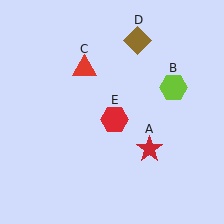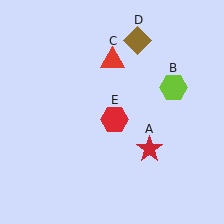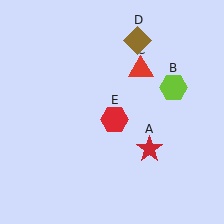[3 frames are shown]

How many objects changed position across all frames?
1 object changed position: red triangle (object C).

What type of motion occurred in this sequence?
The red triangle (object C) rotated clockwise around the center of the scene.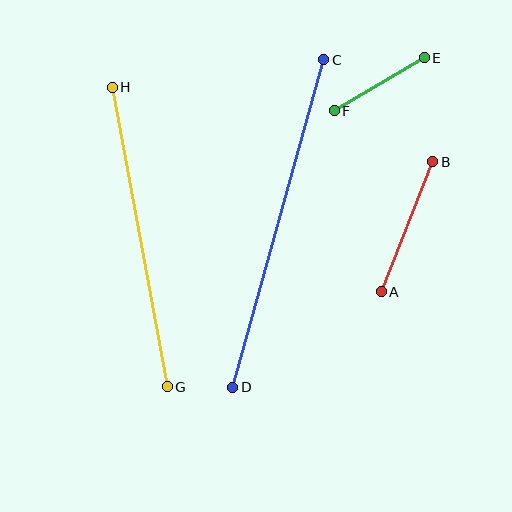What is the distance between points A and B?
The distance is approximately 140 pixels.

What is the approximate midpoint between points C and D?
The midpoint is at approximately (278, 224) pixels.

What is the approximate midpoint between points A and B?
The midpoint is at approximately (407, 227) pixels.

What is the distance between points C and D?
The distance is approximately 340 pixels.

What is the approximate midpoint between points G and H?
The midpoint is at approximately (140, 237) pixels.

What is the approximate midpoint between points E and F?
The midpoint is at approximately (379, 84) pixels.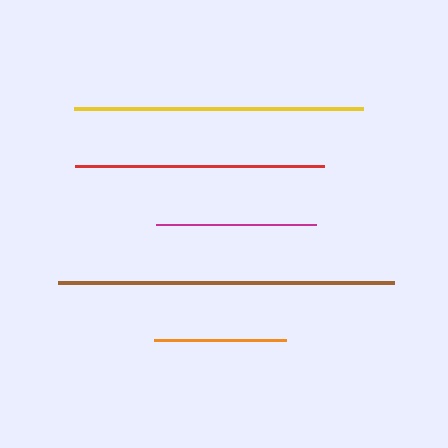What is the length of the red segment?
The red segment is approximately 249 pixels long.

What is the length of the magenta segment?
The magenta segment is approximately 161 pixels long.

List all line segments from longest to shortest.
From longest to shortest: brown, yellow, red, magenta, orange.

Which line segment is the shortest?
The orange line is the shortest at approximately 133 pixels.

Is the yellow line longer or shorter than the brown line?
The brown line is longer than the yellow line.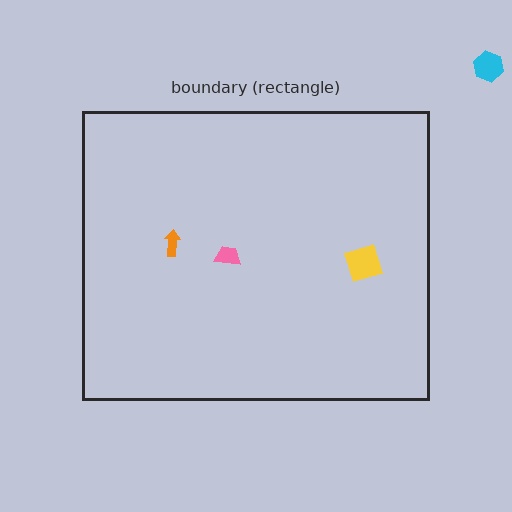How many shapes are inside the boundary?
3 inside, 1 outside.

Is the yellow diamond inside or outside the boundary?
Inside.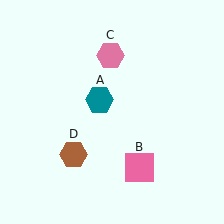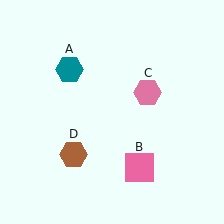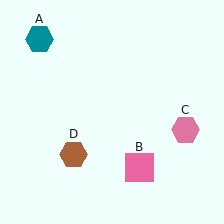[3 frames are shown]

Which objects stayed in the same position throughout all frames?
Pink square (object B) and brown hexagon (object D) remained stationary.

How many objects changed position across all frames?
2 objects changed position: teal hexagon (object A), pink hexagon (object C).